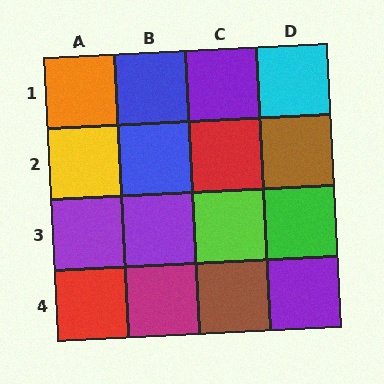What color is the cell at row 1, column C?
Purple.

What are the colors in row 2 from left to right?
Yellow, blue, red, brown.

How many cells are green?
1 cell is green.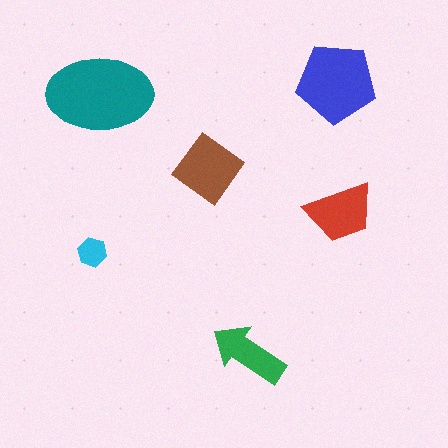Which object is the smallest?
The cyan hexagon.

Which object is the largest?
The teal ellipse.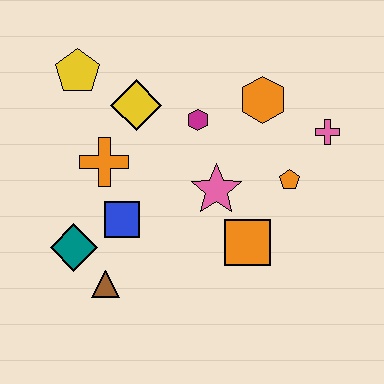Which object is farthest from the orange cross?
The pink cross is farthest from the orange cross.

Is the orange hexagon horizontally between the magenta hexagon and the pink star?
No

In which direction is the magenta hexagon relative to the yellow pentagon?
The magenta hexagon is to the right of the yellow pentagon.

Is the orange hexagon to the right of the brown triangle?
Yes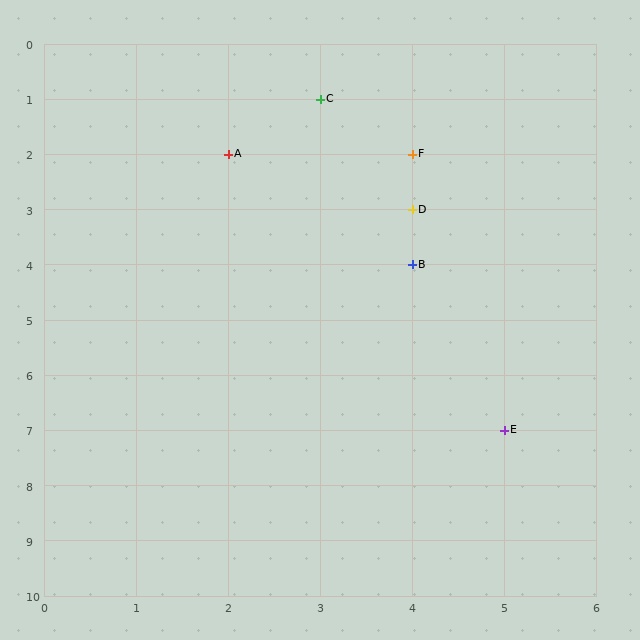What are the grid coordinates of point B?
Point B is at grid coordinates (4, 4).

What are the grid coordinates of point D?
Point D is at grid coordinates (4, 3).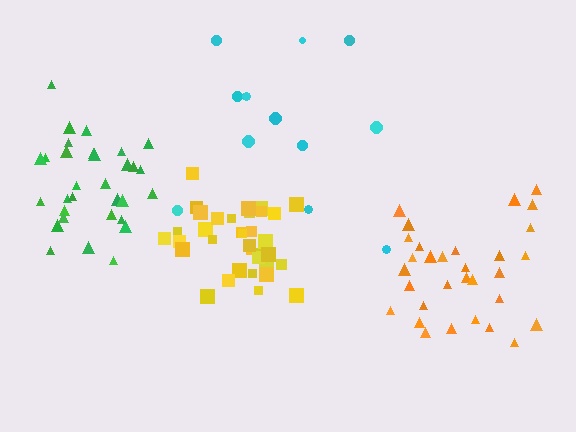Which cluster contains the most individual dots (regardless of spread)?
Yellow (35).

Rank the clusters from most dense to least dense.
yellow, orange, green, cyan.